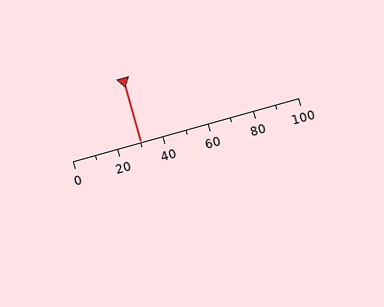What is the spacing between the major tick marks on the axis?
The major ticks are spaced 20 apart.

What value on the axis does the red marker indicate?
The marker indicates approximately 30.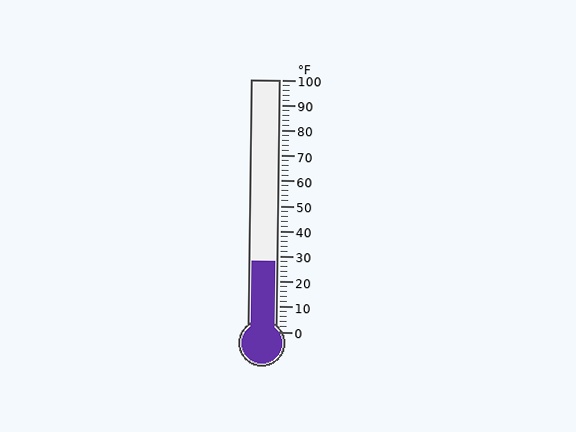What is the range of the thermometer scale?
The thermometer scale ranges from 0°F to 100°F.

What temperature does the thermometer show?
The thermometer shows approximately 28°F.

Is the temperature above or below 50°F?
The temperature is below 50°F.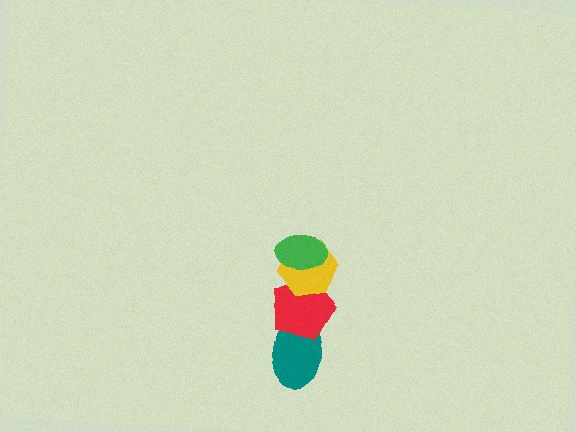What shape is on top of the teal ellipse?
The red pentagon is on top of the teal ellipse.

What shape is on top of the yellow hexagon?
The green ellipse is on top of the yellow hexagon.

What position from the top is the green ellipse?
The green ellipse is 1st from the top.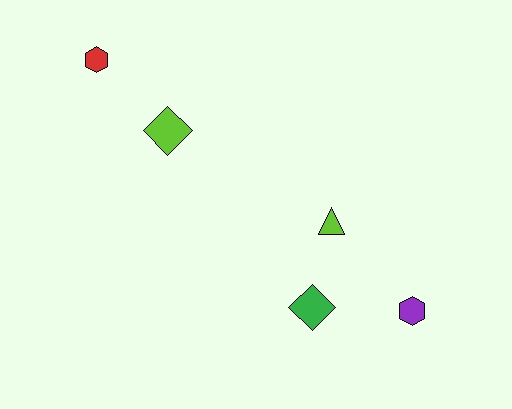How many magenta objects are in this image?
There are no magenta objects.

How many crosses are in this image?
There are no crosses.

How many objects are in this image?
There are 5 objects.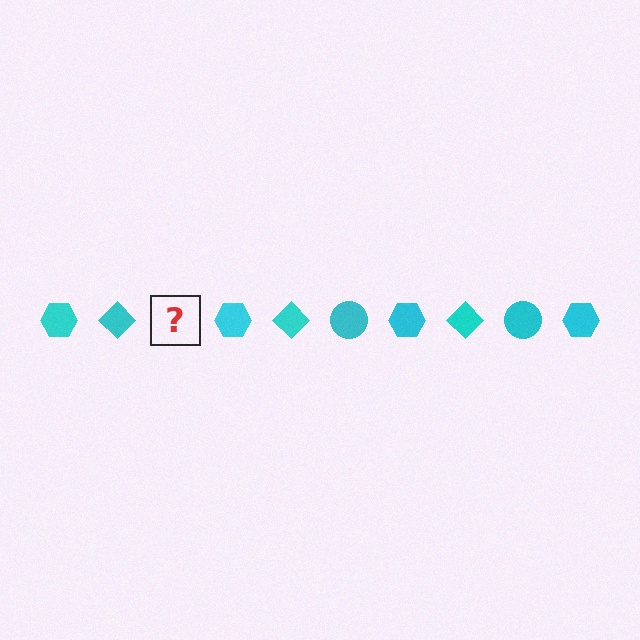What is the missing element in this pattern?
The missing element is a cyan circle.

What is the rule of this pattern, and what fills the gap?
The rule is that the pattern cycles through hexagon, diamond, circle shapes in cyan. The gap should be filled with a cyan circle.